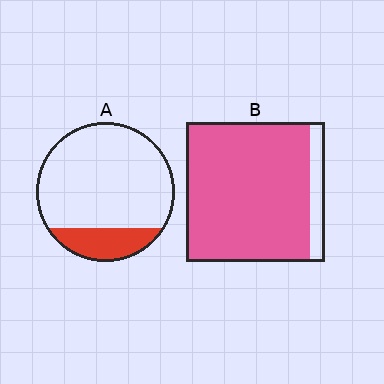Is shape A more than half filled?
No.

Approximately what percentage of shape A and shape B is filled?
A is approximately 20% and B is approximately 90%.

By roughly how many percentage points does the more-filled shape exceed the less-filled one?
By roughly 70 percentage points (B over A).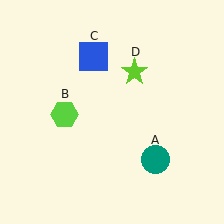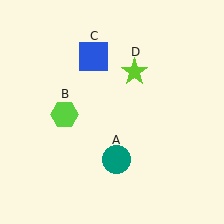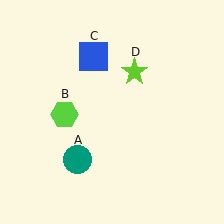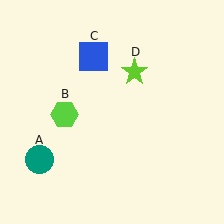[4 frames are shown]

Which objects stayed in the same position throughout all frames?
Lime hexagon (object B) and blue square (object C) and lime star (object D) remained stationary.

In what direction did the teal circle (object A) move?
The teal circle (object A) moved left.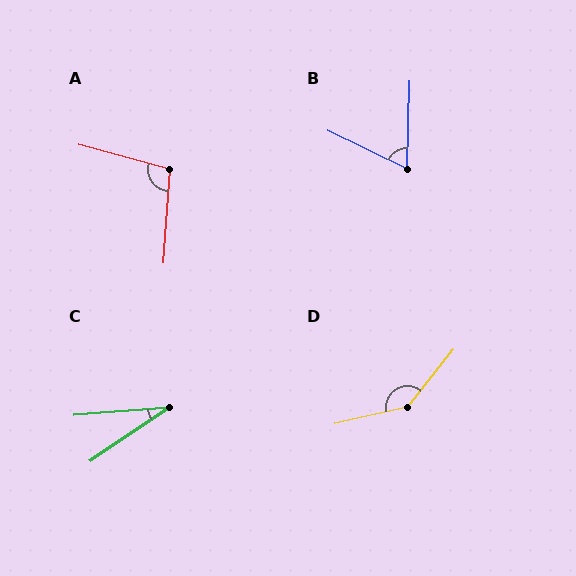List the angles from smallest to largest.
C (29°), B (66°), A (101°), D (142°).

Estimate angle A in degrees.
Approximately 101 degrees.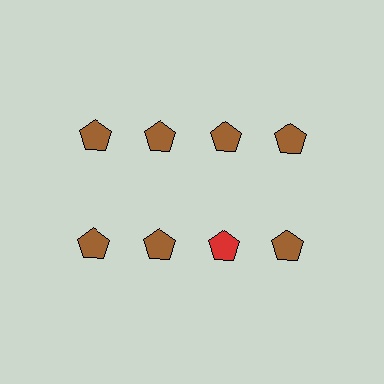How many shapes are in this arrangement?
There are 8 shapes arranged in a grid pattern.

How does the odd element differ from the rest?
It has a different color: red instead of brown.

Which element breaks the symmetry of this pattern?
The red pentagon in the second row, center column breaks the symmetry. All other shapes are brown pentagons.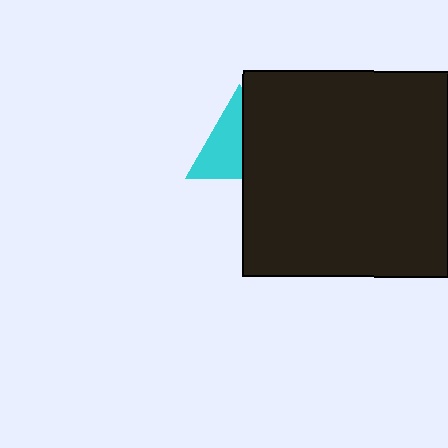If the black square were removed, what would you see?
You would see the complete cyan triangle.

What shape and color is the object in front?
The object in front is a black square.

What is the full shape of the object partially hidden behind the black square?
The partially hidden object is a cyan triangle.